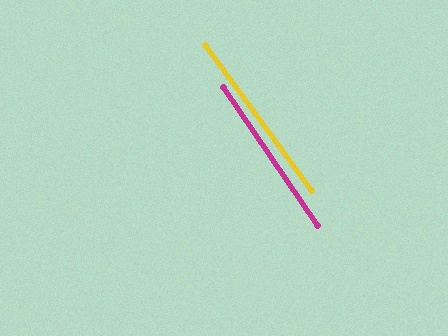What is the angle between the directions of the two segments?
Approximately 2 degrees.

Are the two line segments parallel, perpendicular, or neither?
Parallel — their directions differ by only 2.0°.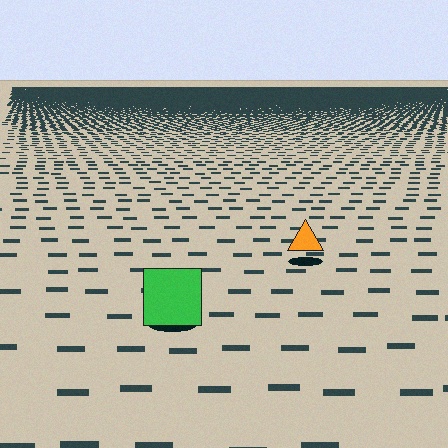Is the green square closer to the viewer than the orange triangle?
Yes. The green square is closer — you can tell from the texture gradient: the ground texture is coarser near it.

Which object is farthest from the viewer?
The orange triangle is farthest from the viewer. It appears smaller and the ground texture around it is denser.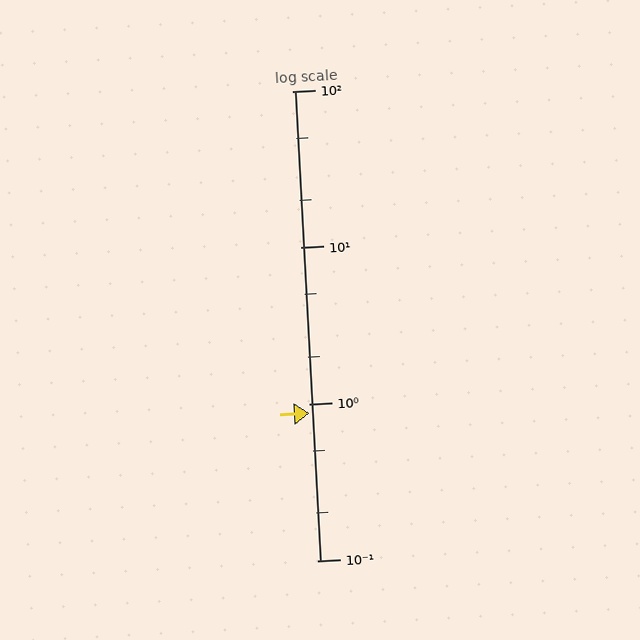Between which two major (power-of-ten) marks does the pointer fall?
The pointer is between 0.1 and 1.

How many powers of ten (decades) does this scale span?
The scale spans 3 decades, from 0.1 to 100.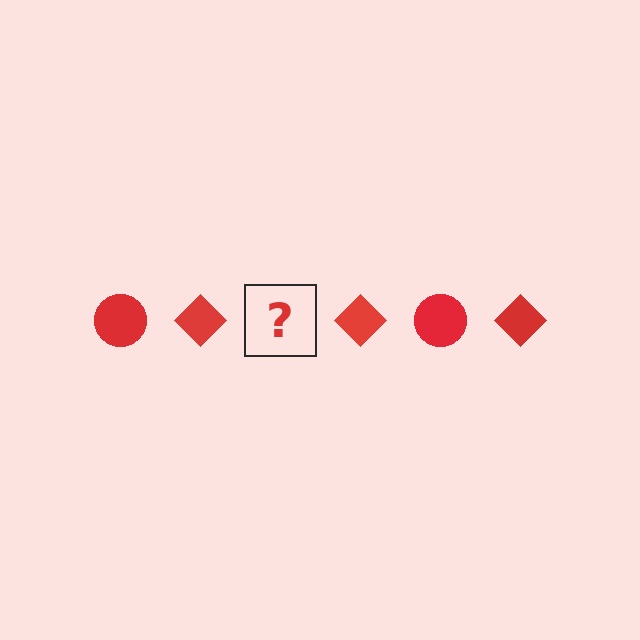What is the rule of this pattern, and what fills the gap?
The rule is that the pattern cycles through circle, diamond shapes in red. The gap should be filled with a red circle.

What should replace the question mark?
The question mark should be replaced with a red circle.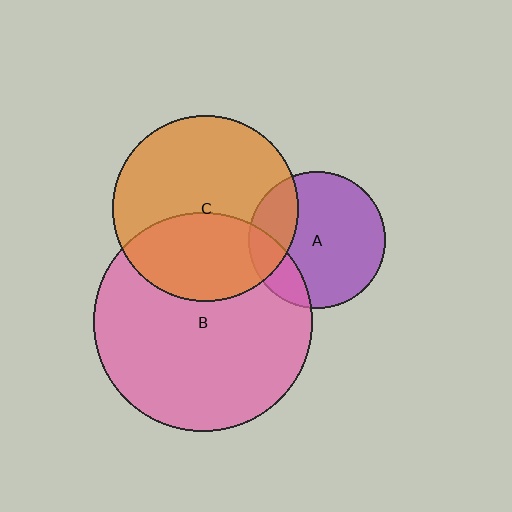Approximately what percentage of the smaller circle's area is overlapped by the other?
Approximately 20%.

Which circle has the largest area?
Circle B (pink).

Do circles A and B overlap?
Yes.